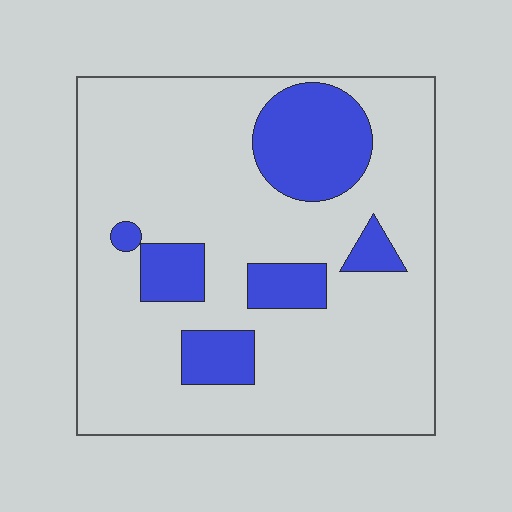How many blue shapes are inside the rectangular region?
6.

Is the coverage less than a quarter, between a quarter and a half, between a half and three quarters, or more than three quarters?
Less than a quarter.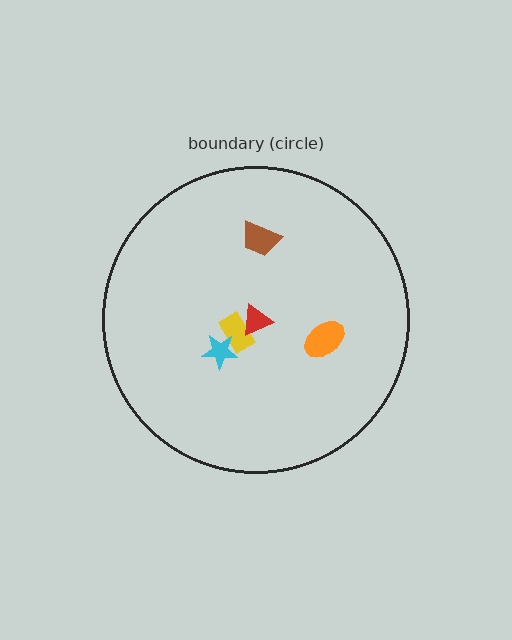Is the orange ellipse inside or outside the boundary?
Inside.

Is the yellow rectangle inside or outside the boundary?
Inside.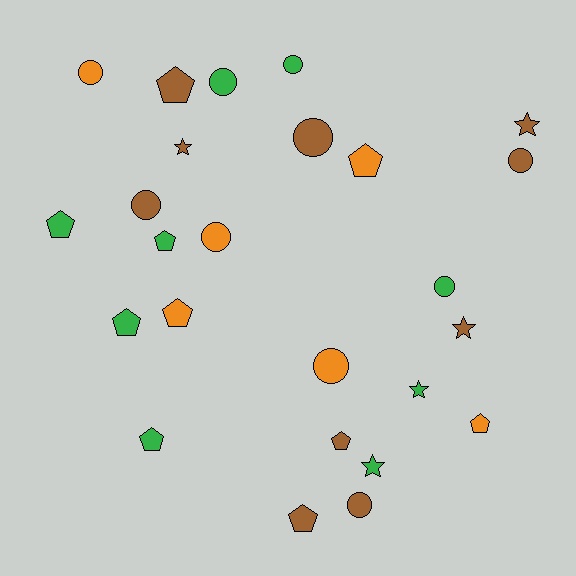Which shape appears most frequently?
Circle, with 10 objects.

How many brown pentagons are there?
There are 3 brown pentagons.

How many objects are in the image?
There are 25 objects.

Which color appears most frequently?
Brown, with 10 objects.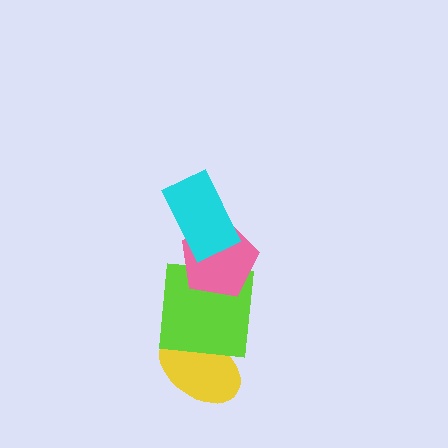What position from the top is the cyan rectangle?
The cyan rectangle is 1st from the top.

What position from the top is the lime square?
The lime square is 3rd from the top.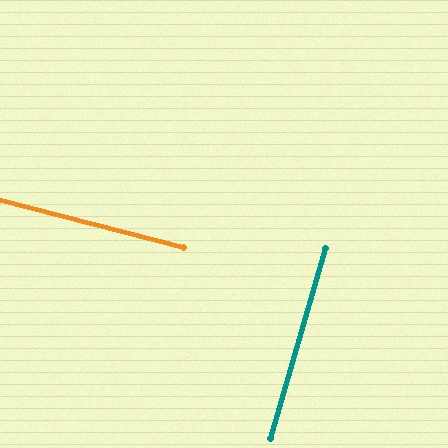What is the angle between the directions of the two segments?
Approximately 88 degrees.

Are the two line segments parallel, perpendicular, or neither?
Perpendicular — they meet at approximately 88°.